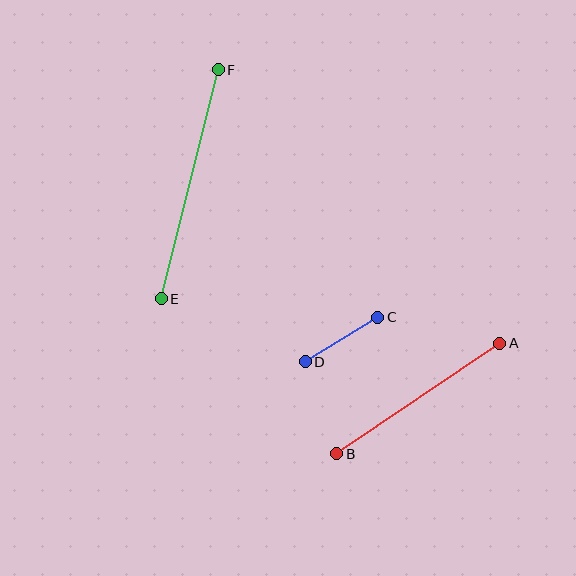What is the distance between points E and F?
The distance is approximately 236 pixels.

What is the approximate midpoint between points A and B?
The midpoint is at approximately (418, 398) pixels.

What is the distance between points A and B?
The distance is approximately 197 pixels.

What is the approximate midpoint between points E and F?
The midpoint is at approximately (190, 184) pixels.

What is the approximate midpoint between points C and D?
The midpoint is at approximately (341, 340) pixels.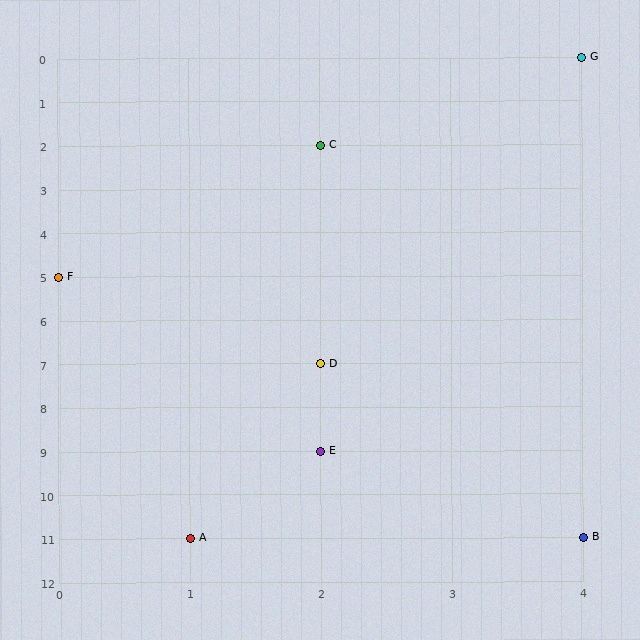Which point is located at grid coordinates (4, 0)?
Point G is at (4, 0).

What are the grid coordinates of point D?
Point D is at grid coordinates (2, 7).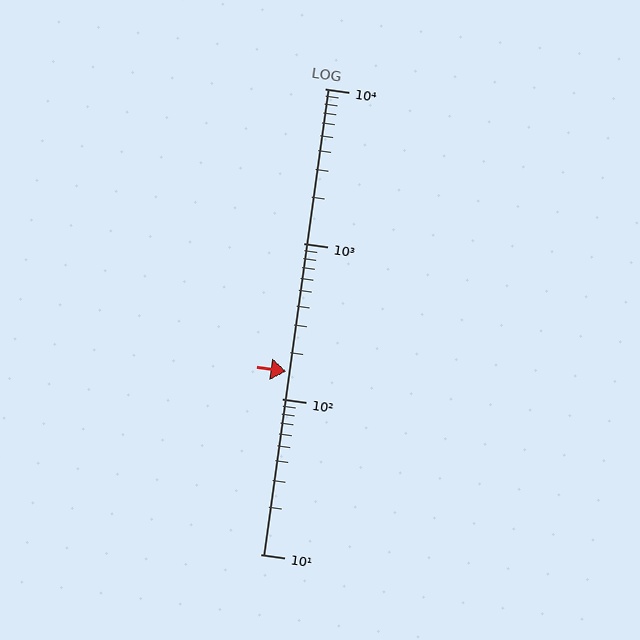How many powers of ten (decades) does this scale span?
The scale spans 3 decades, from 10 to 10000.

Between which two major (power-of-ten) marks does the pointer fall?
The pointer is between 100 and 1000.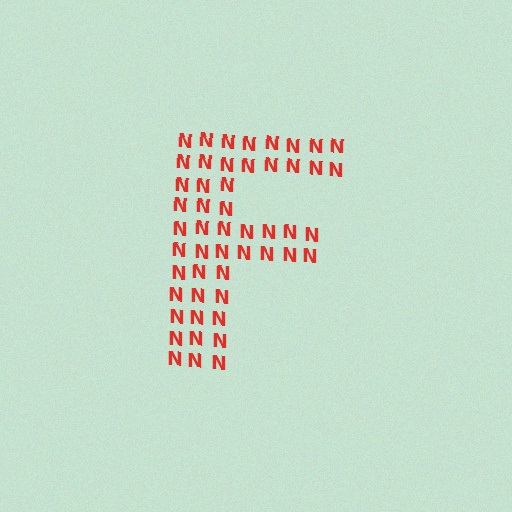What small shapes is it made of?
It is made of small letter N's.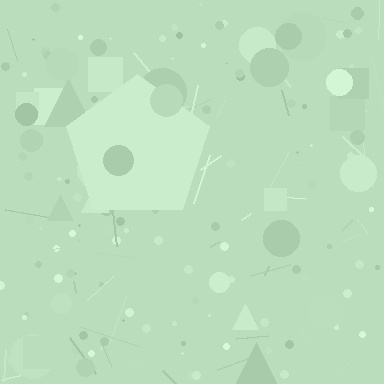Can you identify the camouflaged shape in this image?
The camouflaged shape is a pentagon.